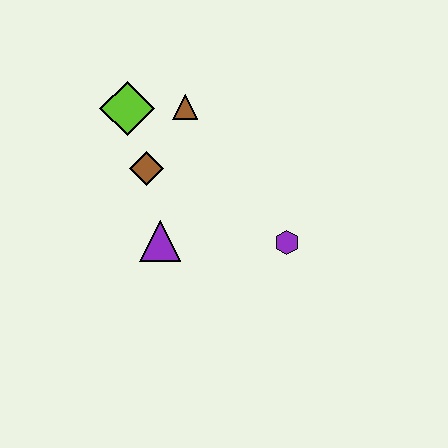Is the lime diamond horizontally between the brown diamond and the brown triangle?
No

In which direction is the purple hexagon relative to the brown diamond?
The purple hexagon is to the right of the brown diamond.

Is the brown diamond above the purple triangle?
Yes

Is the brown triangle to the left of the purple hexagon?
Yes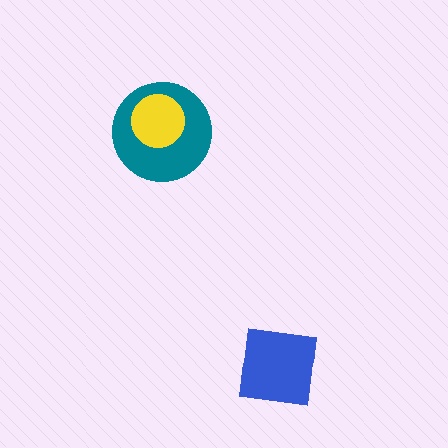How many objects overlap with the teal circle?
1 object overlaps with the teal circle.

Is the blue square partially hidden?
No, no other shape covers it.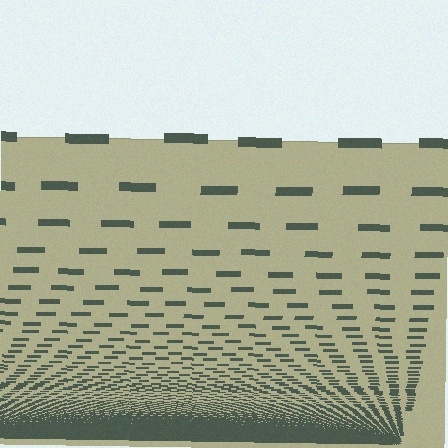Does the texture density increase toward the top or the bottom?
Density increases toward the bottom.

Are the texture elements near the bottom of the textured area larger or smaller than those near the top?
Smaller. The gradient is inverted — elements near the bottom are smaller and denser.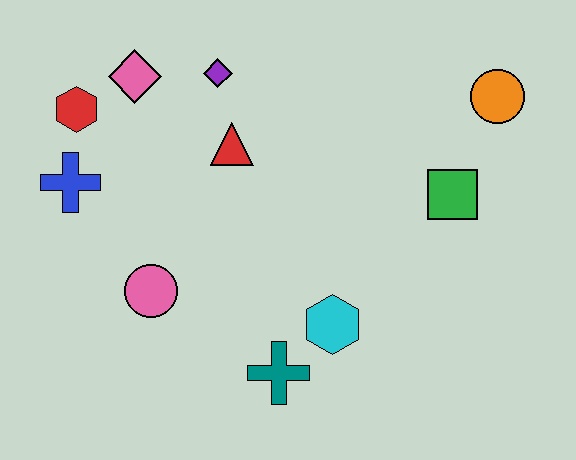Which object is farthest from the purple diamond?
The teal cross is farthest from the purple diamond.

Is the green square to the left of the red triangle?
No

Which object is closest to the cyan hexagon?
The teal cross is closest to the cyan hexagon.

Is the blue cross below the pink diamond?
Yes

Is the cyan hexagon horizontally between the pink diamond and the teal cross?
No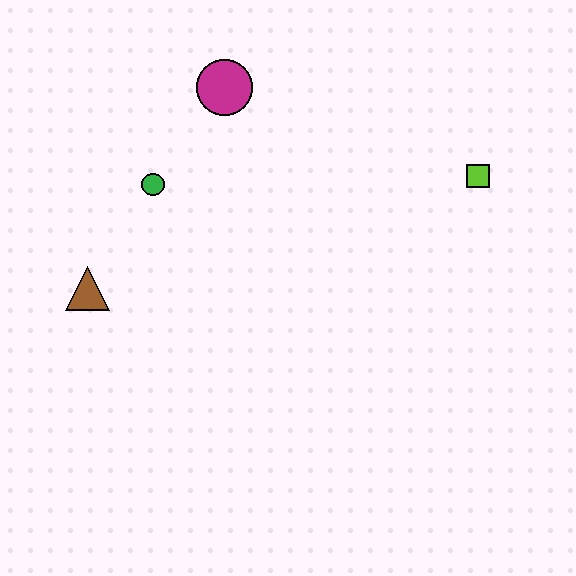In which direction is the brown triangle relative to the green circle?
The brown triangle is below the green circle.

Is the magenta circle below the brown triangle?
No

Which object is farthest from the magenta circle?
The lime square is farthest from the magenta circle.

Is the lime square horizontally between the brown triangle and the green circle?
No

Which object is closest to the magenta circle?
The green circle is closest to the magenta circle.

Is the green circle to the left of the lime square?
Yes